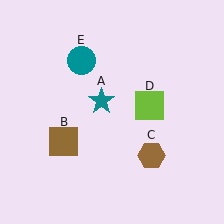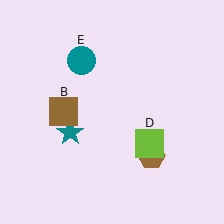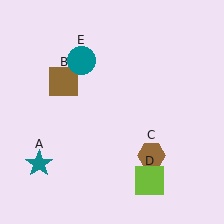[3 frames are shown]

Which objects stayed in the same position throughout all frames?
Brown hexagon (object C) and teal circle (object E) remained stationary.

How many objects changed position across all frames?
3 objects changed position: teal star (object A), brown square (object B), lime square (object D).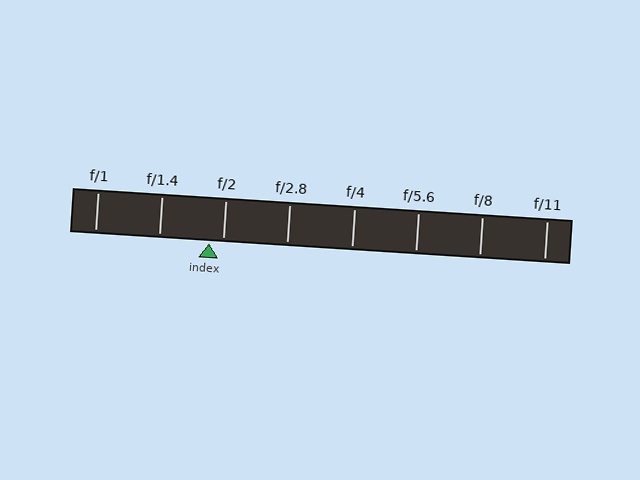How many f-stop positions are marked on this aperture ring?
There are 8 f-stop positions marked.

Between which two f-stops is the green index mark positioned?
The index mark is between f/1.4 and f/2.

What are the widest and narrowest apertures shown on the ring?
The widest aperture shown is f/1 and the narrowest is f/11.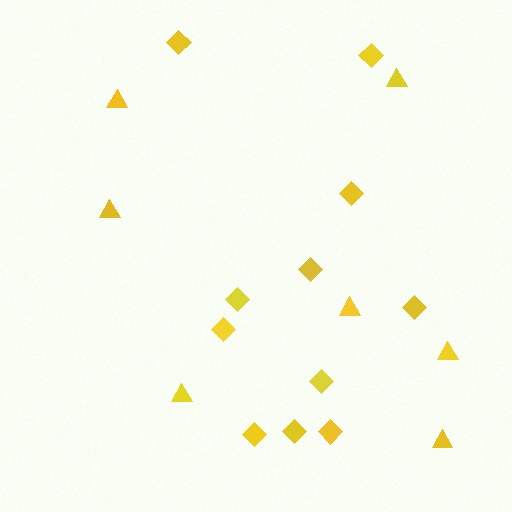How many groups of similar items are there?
There are 2 groups: one group of diamonds (11) and one group of triangles (7).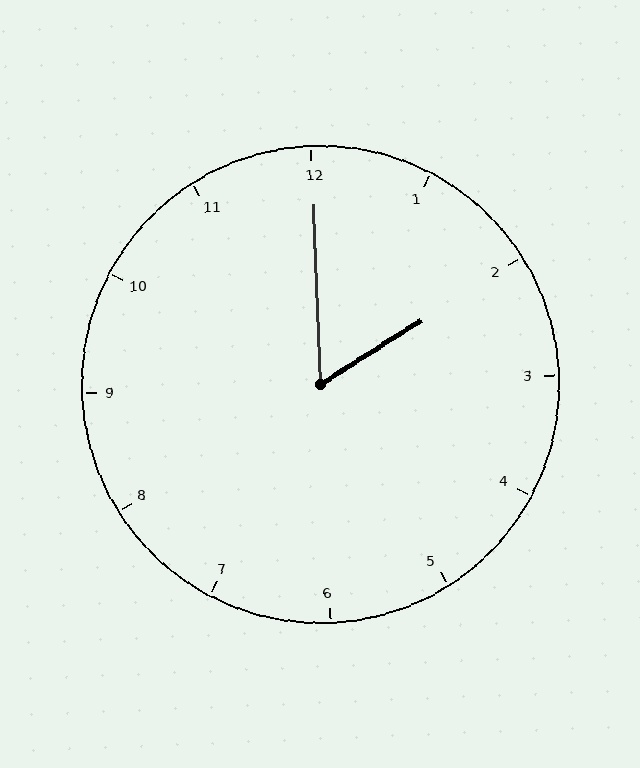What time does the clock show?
2:00.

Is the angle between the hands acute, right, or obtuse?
It is acute.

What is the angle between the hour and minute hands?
Approximately 60 degrees.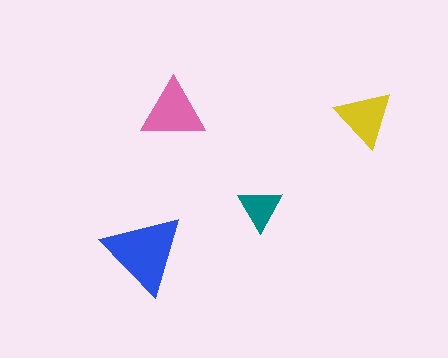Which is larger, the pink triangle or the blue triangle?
The blue one.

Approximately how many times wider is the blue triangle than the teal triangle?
About 2 times wider.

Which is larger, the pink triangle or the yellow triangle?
The pink one.